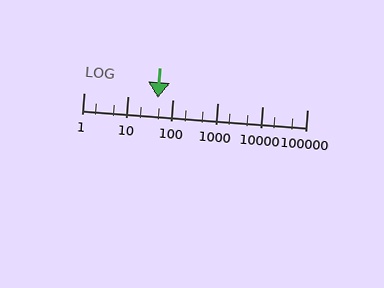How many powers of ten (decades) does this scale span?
The scale spans 5 decades, from 1 to 100000.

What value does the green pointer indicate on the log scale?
The pointer indicates approximately 46.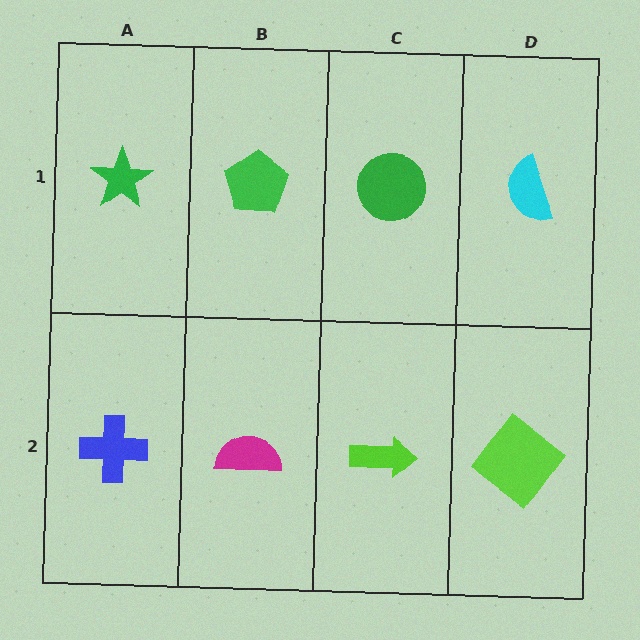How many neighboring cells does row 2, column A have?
2.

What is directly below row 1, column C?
A lime arrow.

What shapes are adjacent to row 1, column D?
A lime diamond (row 2, column D), a green circle (row 1, column C).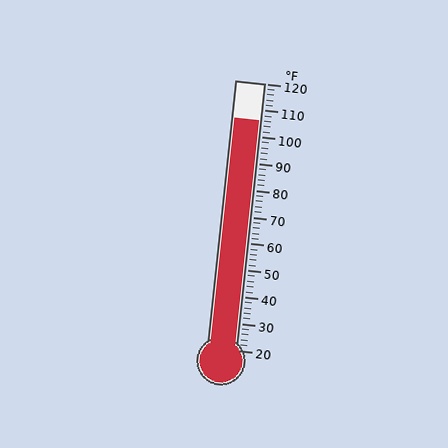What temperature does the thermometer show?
The thermometer shows approximately 106°F.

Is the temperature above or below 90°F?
The temperature is above 90°F.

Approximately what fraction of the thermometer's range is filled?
The thermometer is filled to approximately 85% of its range.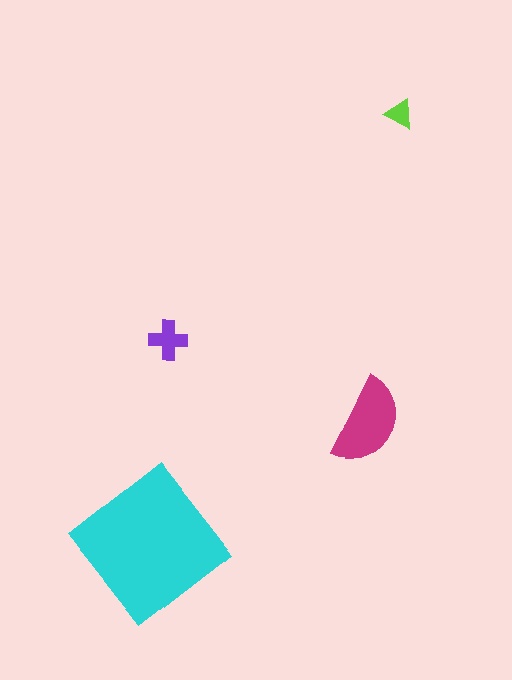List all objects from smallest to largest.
The lime triangle, the purple cross, the magenta semicircle, the cyan diamond.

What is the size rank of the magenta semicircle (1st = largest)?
2nd.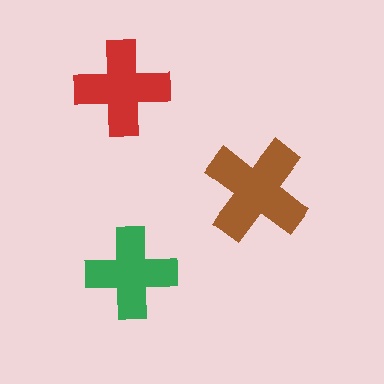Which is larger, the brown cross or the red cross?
The brown one.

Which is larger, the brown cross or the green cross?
The brown one.